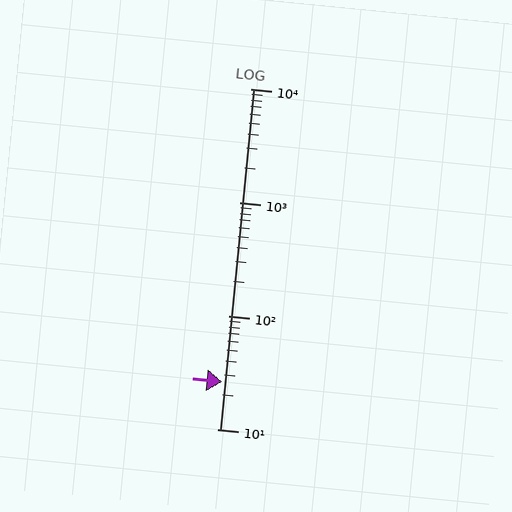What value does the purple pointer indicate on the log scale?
The pointer indicates approximately 26.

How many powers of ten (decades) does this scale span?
The scale spans 3 decades, from 10 to 10000.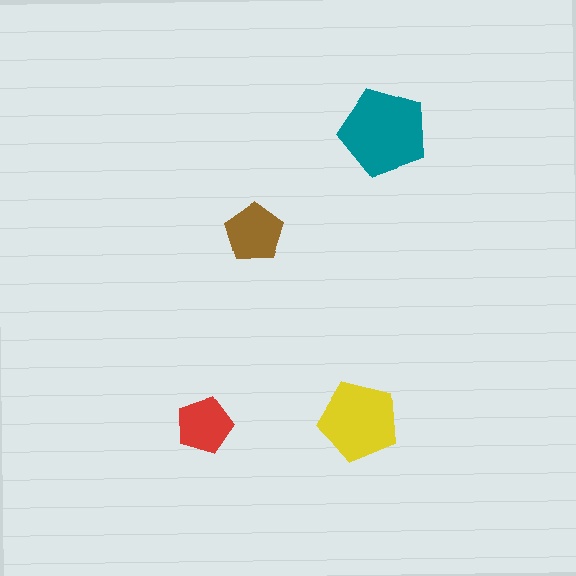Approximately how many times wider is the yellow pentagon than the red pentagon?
About 1.5 times wider.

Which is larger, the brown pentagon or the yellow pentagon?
The yellow one.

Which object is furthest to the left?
The red pentagon is leftmost.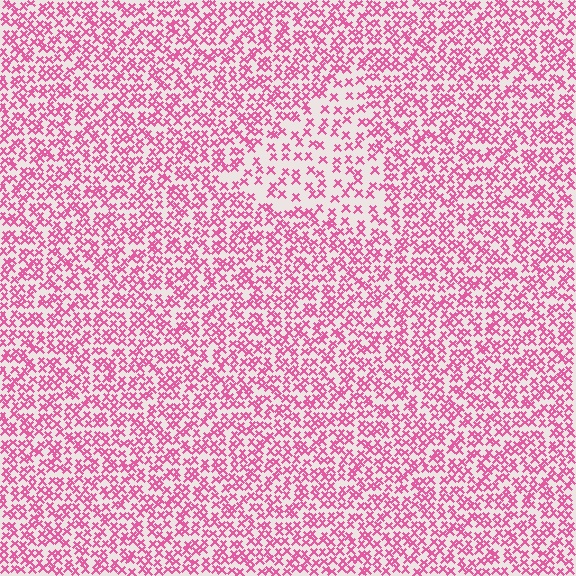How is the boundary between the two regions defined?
The boundary is defined by a change in element density (approximately 1.9x ratio). All elements are the same color, size, and shape.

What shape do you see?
I see a triangle.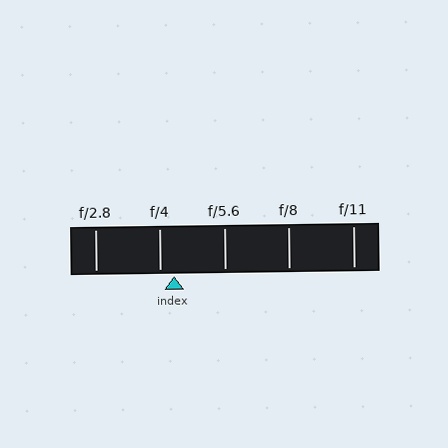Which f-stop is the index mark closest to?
The index mark is closest to f/4.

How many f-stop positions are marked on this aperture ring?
There are 5 f-stop positions marked.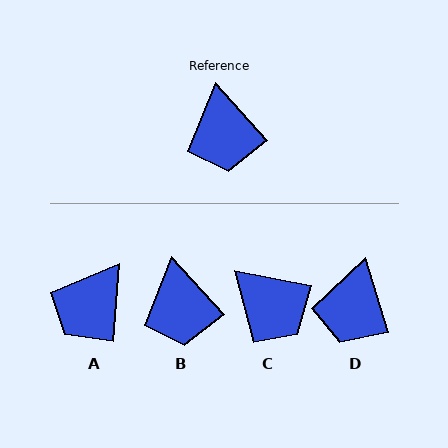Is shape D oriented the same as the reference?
No, it is off by about 25 degrees.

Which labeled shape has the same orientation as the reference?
B.